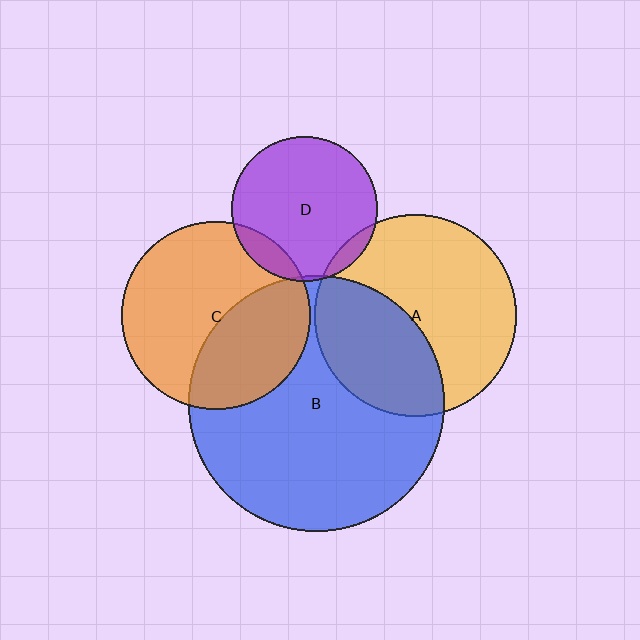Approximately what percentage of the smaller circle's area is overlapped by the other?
Approximately 5%.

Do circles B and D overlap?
Yes.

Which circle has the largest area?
Circle B (blue).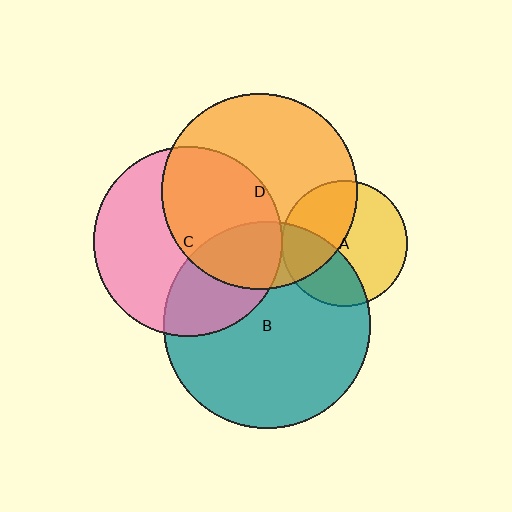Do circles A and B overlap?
Yes.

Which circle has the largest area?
Circle B (teal).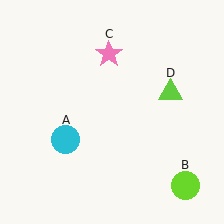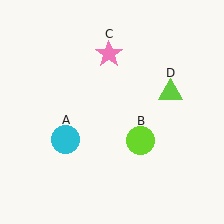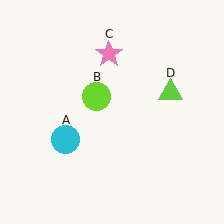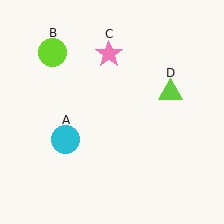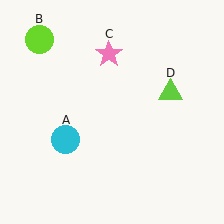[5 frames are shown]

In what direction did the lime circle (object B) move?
The lime circle (object B) moved up and to the left.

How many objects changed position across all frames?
1 object changed position: lime circle (object B).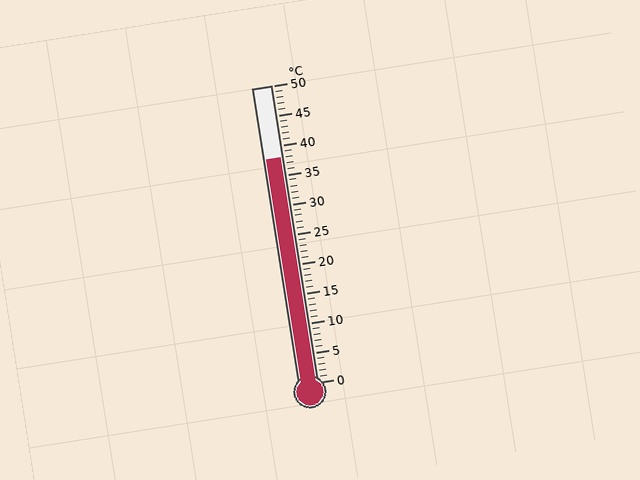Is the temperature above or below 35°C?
The temperature is above 35°C.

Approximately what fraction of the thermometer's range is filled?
The thermometer is filled to approximately 75% of its range.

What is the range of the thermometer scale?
The thermometer scale ranges from 0°C to 50°C.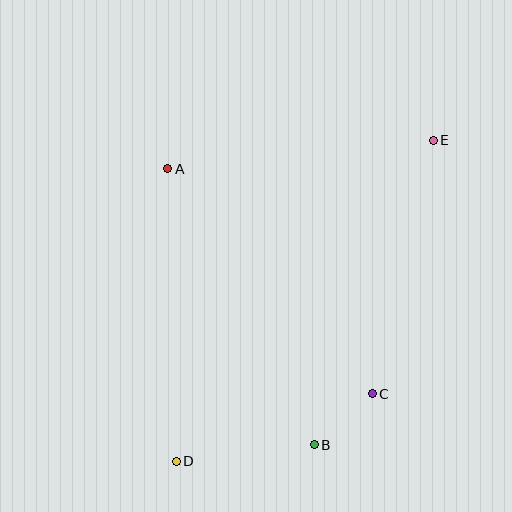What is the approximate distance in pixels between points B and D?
The distance between B and D is approximately 139 pixels.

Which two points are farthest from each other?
Points D and E are farthest from each other.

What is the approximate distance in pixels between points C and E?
The distance between C and E is approximately 261 pixels.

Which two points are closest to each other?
Points B and C are closest to each other.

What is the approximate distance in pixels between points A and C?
The distance between A and C is approximately 304 pixels.